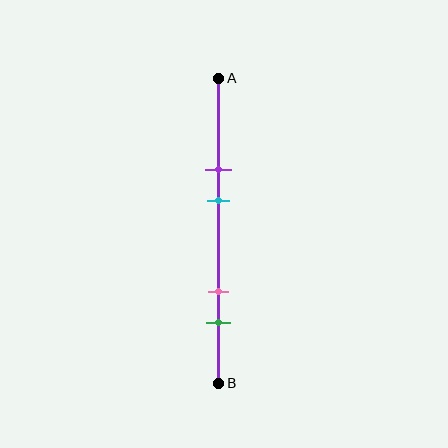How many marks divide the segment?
There are 4 marks dividing the segment.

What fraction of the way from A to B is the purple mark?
The purple mark is approximately 30% (0.3) of the way from A to B.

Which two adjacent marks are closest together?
The purple and cyan marks are the closest adjacent pair.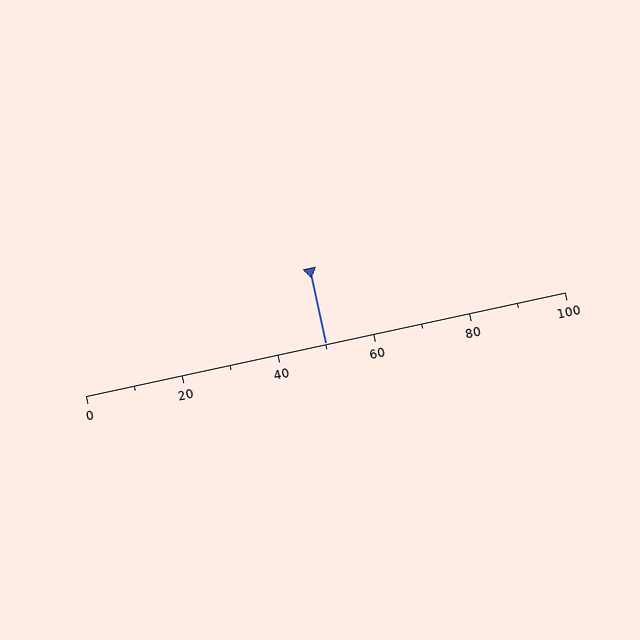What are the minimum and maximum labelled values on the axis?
The axis runs from 0 to 100.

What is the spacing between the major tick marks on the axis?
The major ticks are spaced 20 apart.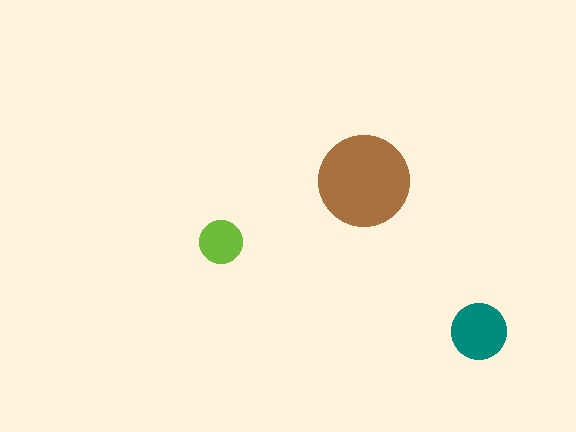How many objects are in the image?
There are 3 objects in the image.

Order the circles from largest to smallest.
the brown one, the teal one, the lime one.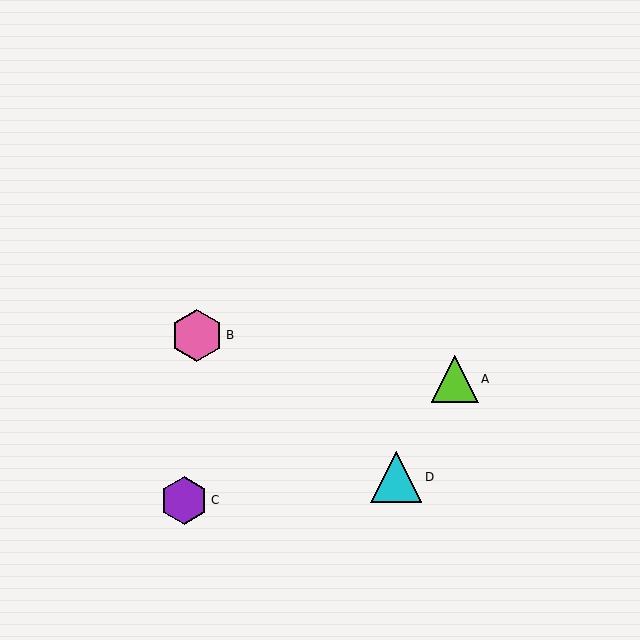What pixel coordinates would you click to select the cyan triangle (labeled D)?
Click at (396, 477) to select the cyan triangle D.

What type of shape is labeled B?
Shape B is a pink hexagon.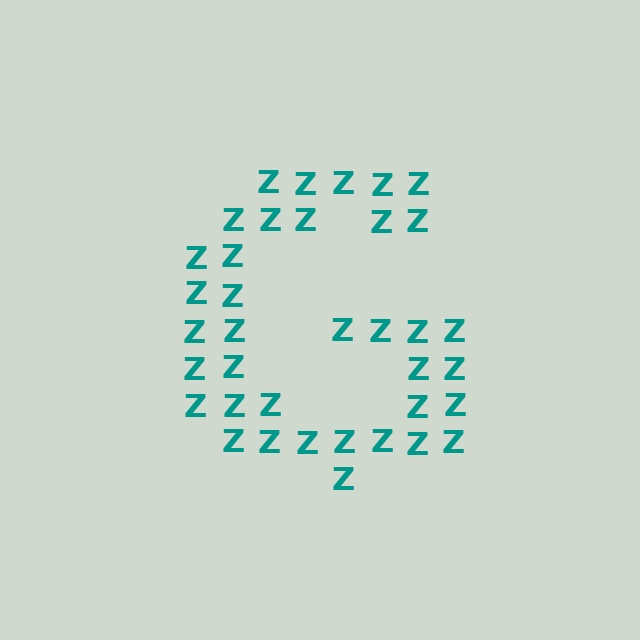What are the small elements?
The small elements are letter Z's.